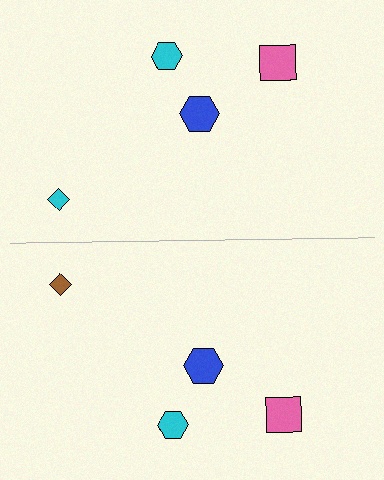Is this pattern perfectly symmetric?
No, the pattern is not perfectly symmetric. The brown diamond on the bottom side breaks the symmetry — its mirror counterpart is cyan.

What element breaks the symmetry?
The brown diamond on the bottom side breaks the symmetry — its mirror counterpart is cyan.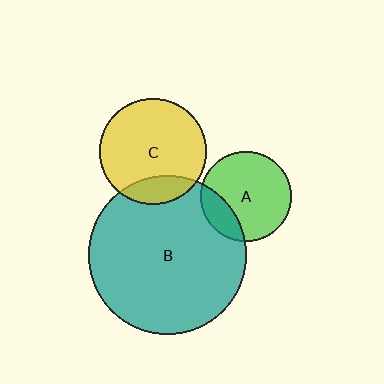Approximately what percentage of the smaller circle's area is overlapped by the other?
Approximately 20%.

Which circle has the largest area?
Circle B (teal).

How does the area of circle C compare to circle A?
Approximately 1.4 times.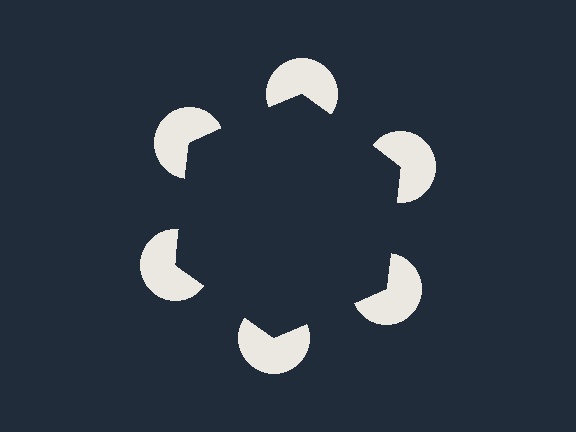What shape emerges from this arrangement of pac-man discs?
An illusory hexagon — its edges are inferred from the aligned wedge cuts in the pac-man discs, not physically drawn.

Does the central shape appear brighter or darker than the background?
It typically appears slightly darker than the background, even though no actual brightness change is drawn.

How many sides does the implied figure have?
6 sides.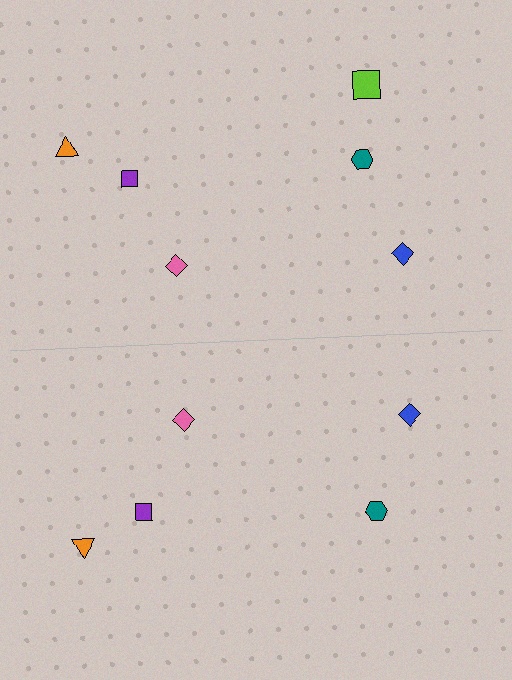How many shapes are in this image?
There are 11 shapes in this image.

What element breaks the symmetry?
A lime square is missing from the bottom side.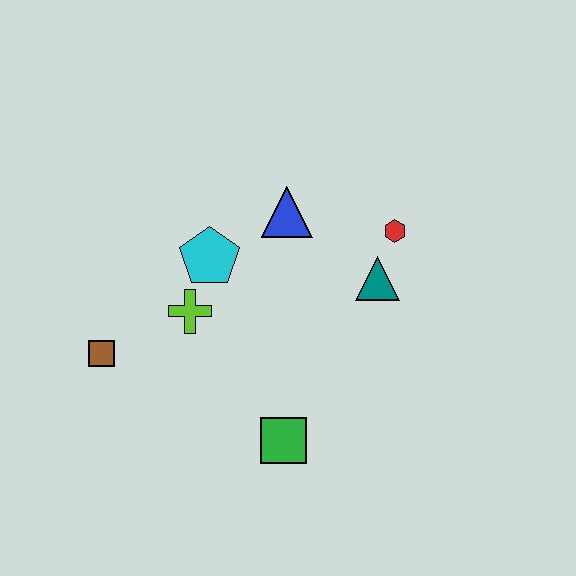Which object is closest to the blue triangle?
The cyan pentagon is closest to the blue triangle.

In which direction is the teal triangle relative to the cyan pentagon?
The teal triangle is to the right of the cyan pentagon.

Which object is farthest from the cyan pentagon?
The green square is farthest from the cyan pentagon.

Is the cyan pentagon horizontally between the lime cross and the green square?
Yes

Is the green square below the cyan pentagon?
Yes